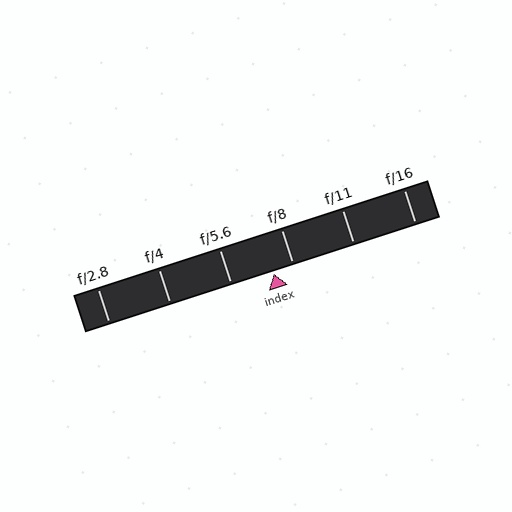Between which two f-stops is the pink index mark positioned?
The index mark is between f/5.6 and f/8.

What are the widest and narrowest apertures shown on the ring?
The widest aperture shown is f/2.8 and the narrowest is f/16.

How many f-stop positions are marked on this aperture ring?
There are 6 f-stop positions marked.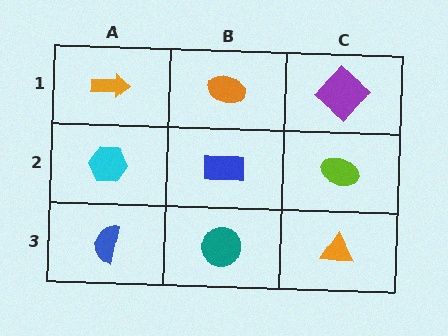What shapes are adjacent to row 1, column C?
A lime ellipse (row 2, column C), an orange ellipse (row 1, column B).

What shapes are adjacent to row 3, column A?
A cyan hexagon (row 2, column A), a teal circle (row 3, column B).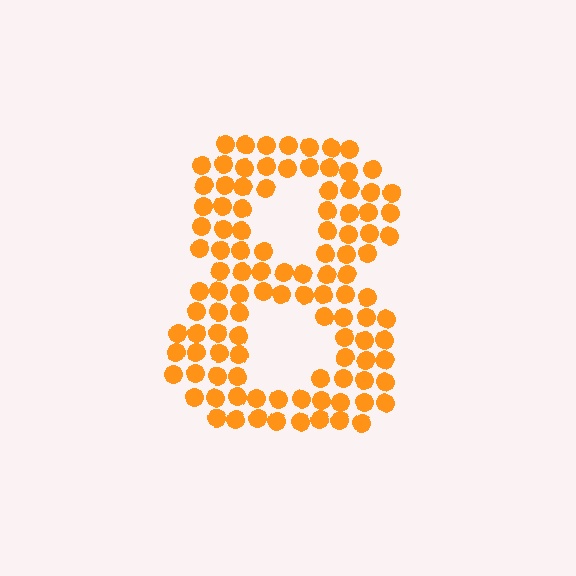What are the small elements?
The small elements are circles.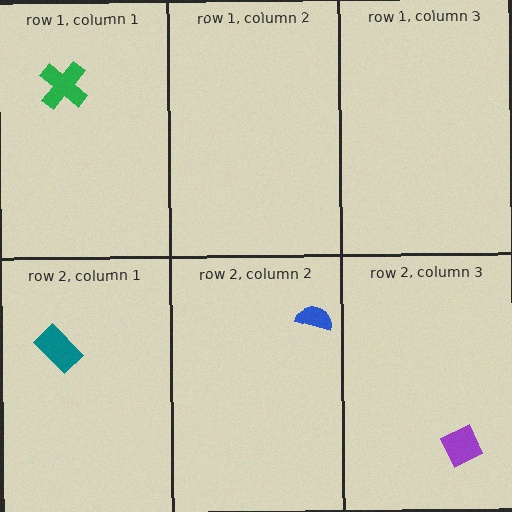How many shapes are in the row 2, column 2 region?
1.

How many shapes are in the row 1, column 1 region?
1.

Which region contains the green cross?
The row 1, column 1 region.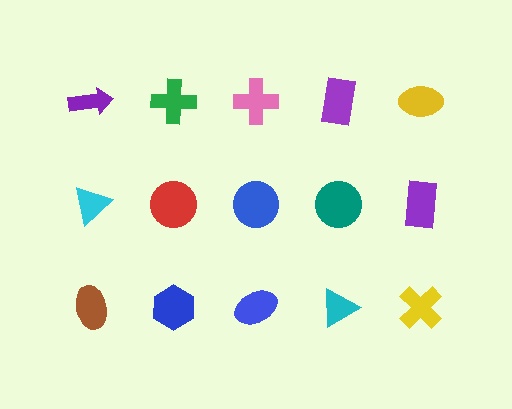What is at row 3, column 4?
A cyan triangle.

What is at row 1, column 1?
A purple arrow.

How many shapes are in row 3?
5 shapes.